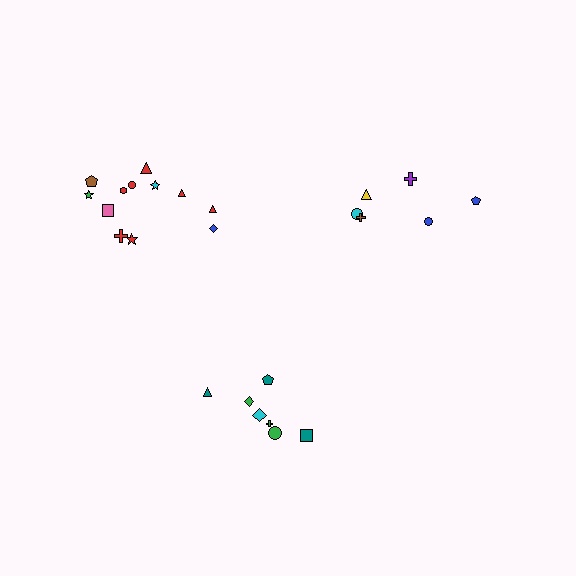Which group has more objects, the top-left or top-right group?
The top-left group.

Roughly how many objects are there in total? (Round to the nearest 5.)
Roughly 25 objects in total.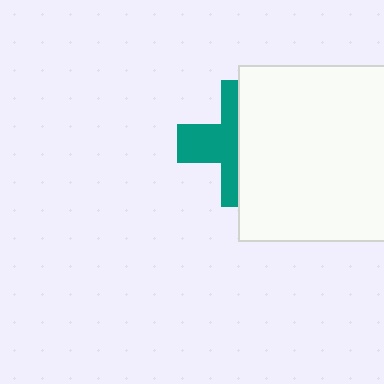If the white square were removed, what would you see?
You would see the complete teal cross.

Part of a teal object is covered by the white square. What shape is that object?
It is a cross.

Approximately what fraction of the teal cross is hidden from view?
Roughly 55% of the teal cross is hidden behind the white square.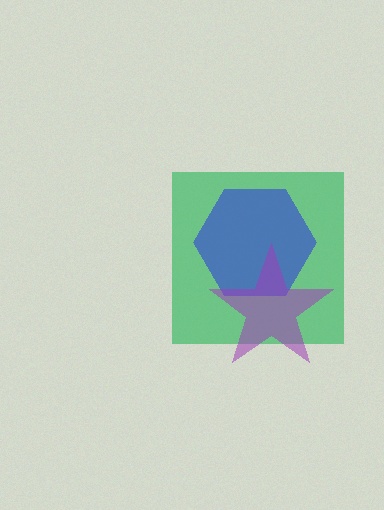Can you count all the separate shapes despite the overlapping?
Yes, there are 3 separate shapes.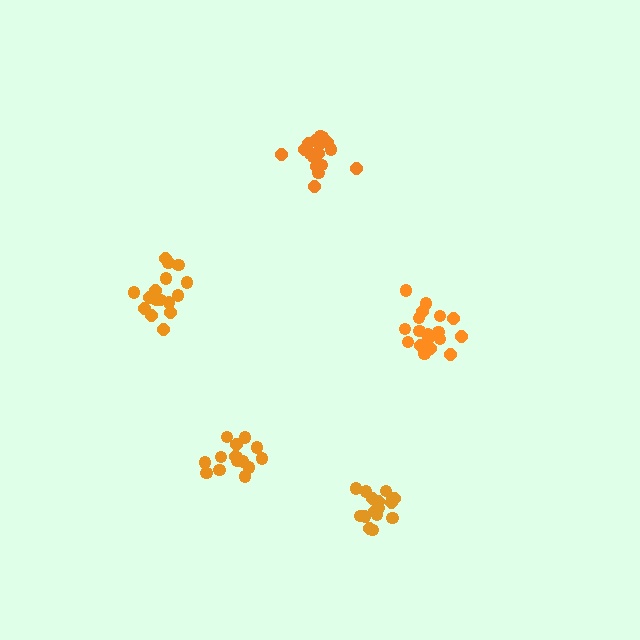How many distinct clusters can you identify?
There are 5 distinct clusters.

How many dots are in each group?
Group 1: 18 dots, Group 2: 16 dots, Group 3: 19 dots, Group 4: 16 dots, Group 5: 15 dots (84 total).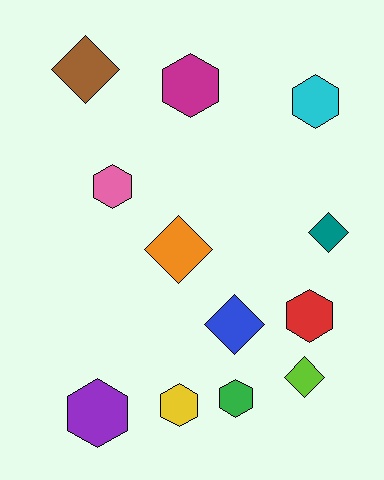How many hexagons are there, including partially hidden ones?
There are 7 hexagons.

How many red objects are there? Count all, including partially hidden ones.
There is 1 red object.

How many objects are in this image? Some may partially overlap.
There are 12 objects.